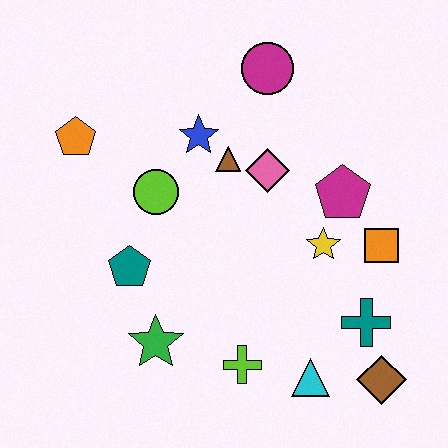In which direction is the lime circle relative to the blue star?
The lime circle is below the blue star.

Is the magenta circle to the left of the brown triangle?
No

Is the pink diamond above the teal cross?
Yes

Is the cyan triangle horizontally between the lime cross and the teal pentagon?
No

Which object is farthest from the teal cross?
The orange pentagon is farthest from the teal cross.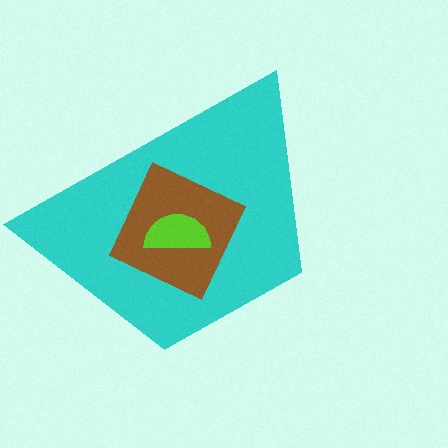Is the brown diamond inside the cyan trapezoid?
Yes.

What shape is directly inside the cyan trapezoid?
The brown diamond.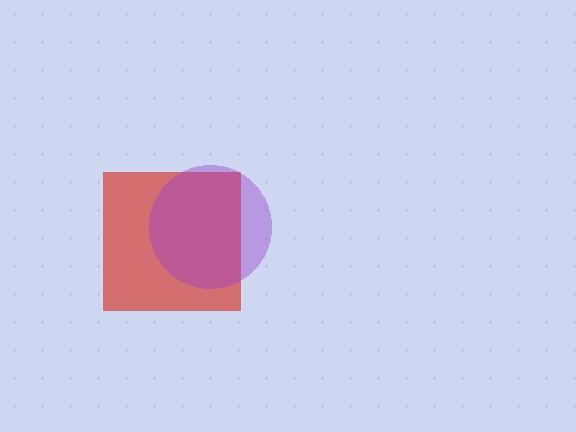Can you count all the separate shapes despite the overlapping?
Yes, there are 2 separate shapes.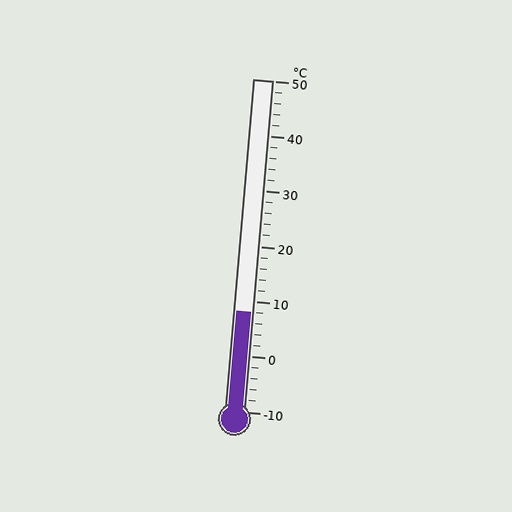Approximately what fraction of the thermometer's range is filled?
The thermometer is filled to approximately 30% of its range.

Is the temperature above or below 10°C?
The temperature is below 10°C.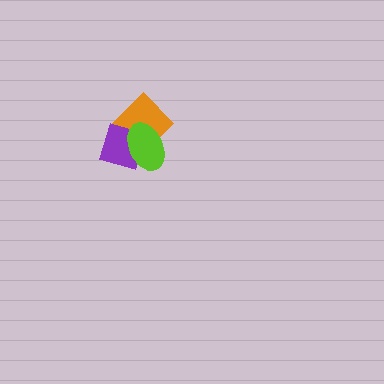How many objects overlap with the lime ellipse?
2 objects overlap with the lime ellipse.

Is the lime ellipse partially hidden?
No, no other shape covers it.